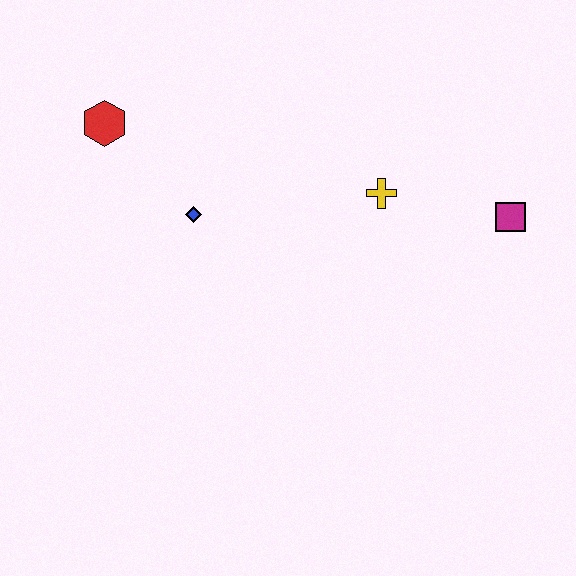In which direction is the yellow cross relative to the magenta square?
The yellow cross is to the left of the magenta square.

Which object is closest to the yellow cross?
The magenta square is closest to the yellow cross.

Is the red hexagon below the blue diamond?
No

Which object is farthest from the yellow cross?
The red hexagon is farthest from the yellow cross.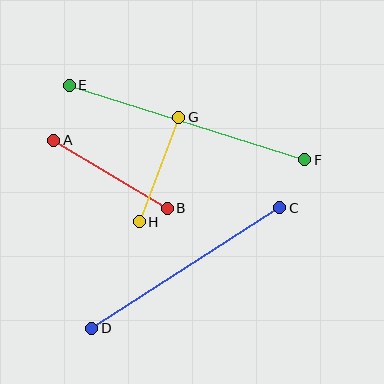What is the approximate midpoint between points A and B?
The midpoint is at approximately (110, 174) pixels.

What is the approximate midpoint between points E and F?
The midpoint is at approximately (187, 122) pixels.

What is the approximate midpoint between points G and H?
The midpoint is at approximately (159, 170) pixels.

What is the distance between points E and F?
The distance is approximately 247 pixels.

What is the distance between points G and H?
The distance is approximately 112 pixels.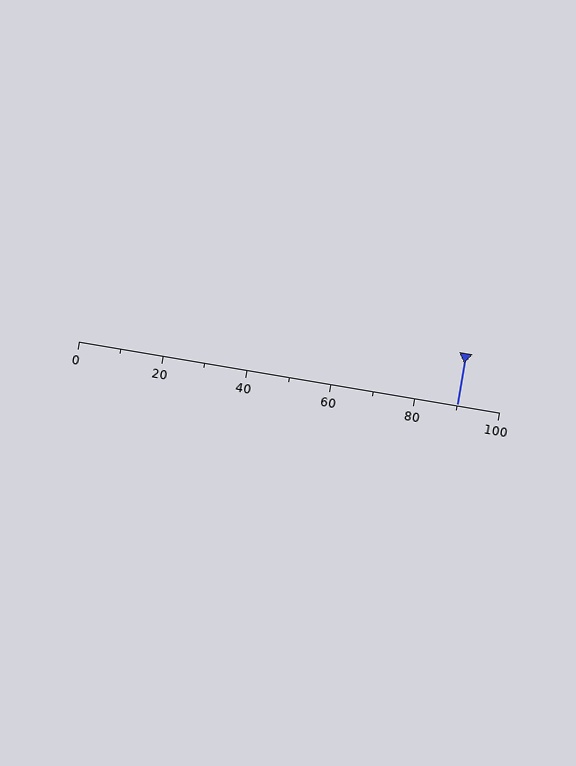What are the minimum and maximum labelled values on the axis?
The axis runs from 0 to 100.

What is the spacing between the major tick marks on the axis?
The major ticks are spaced 20 apart.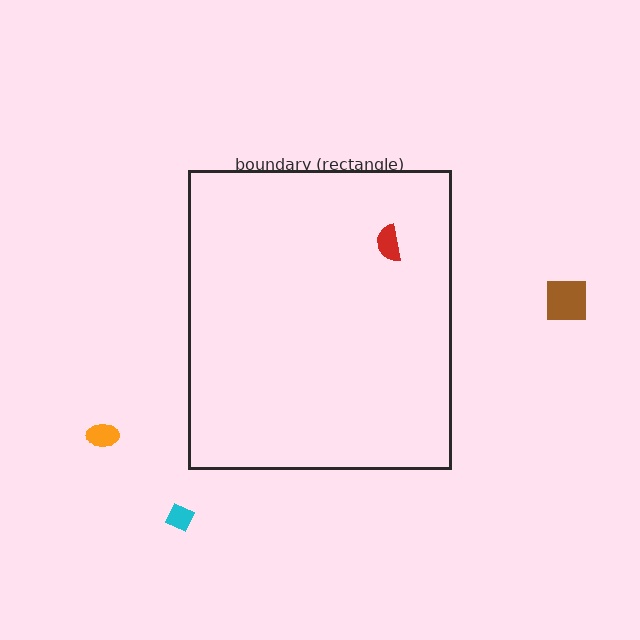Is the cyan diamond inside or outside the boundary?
Outside.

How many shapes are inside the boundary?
1 inside, 3 outside.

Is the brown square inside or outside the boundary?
Outside.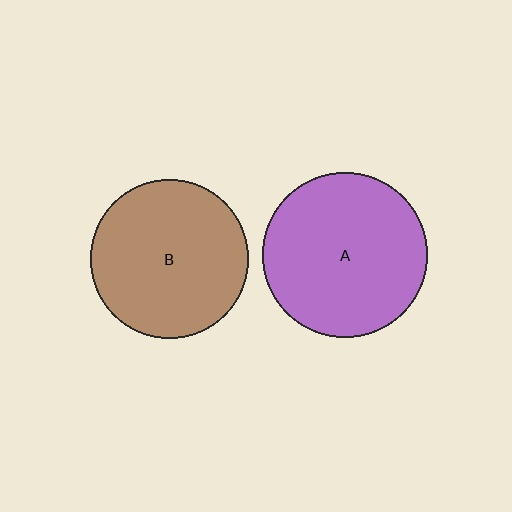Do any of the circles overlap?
No, none of the circles overlap.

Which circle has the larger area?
Circle A (purple).